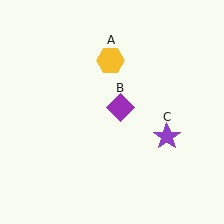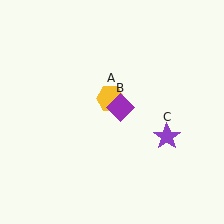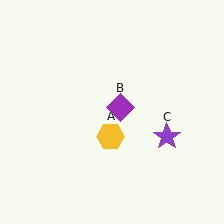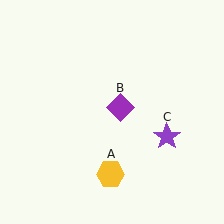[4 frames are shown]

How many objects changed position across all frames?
1 object changed position: yellow hexagon (object A).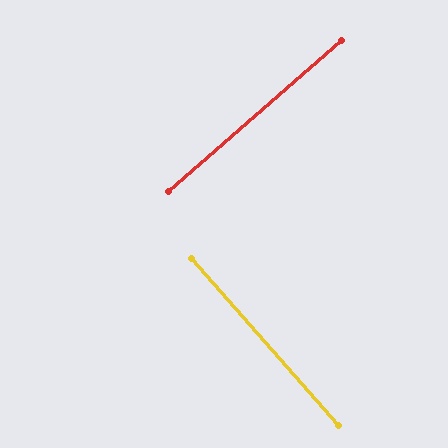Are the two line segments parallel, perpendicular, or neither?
Perpendicular — they meet at approximately 90°.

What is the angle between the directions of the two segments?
Approximately 90 degrees.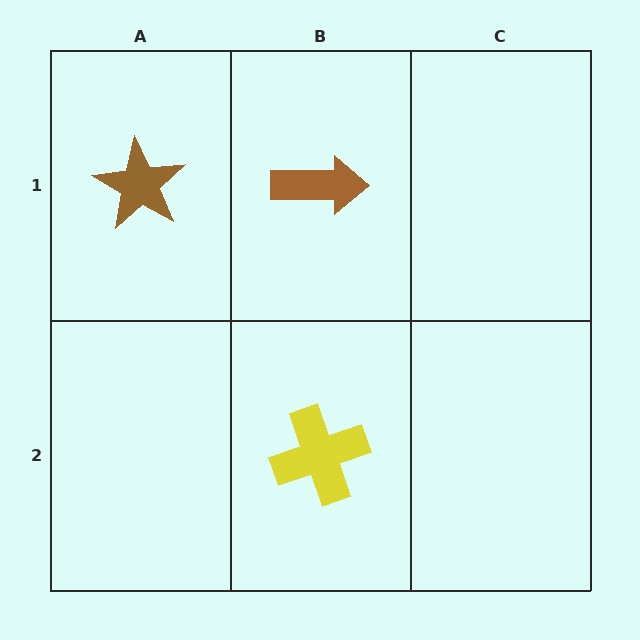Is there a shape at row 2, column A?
No, that cell is empty.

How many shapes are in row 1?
2 shapes.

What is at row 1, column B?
A brown arrow.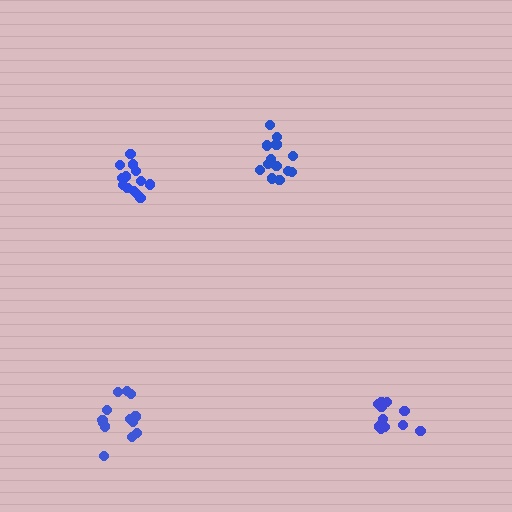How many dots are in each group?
Group 1: 14 dots, Group 2: 13 dots, Group 3: 11 dots, Group 4: 13 dots (51 total).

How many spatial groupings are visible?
There are 4 spatial groupings.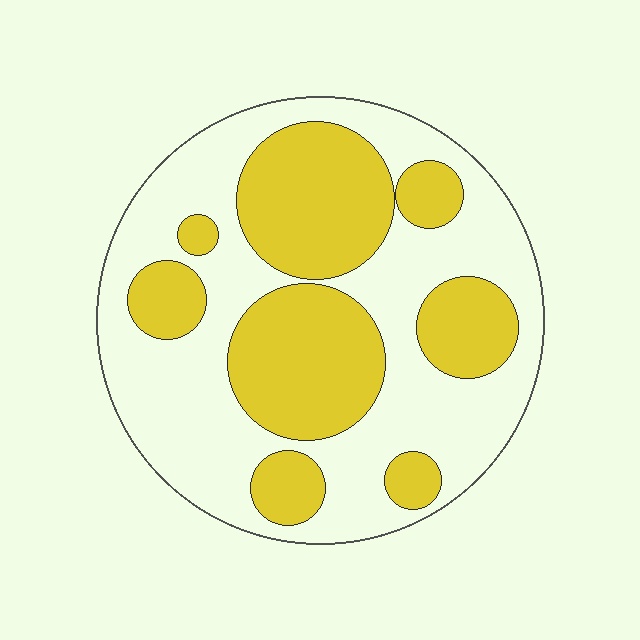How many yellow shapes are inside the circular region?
8.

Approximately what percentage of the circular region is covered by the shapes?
Approximately 40%.